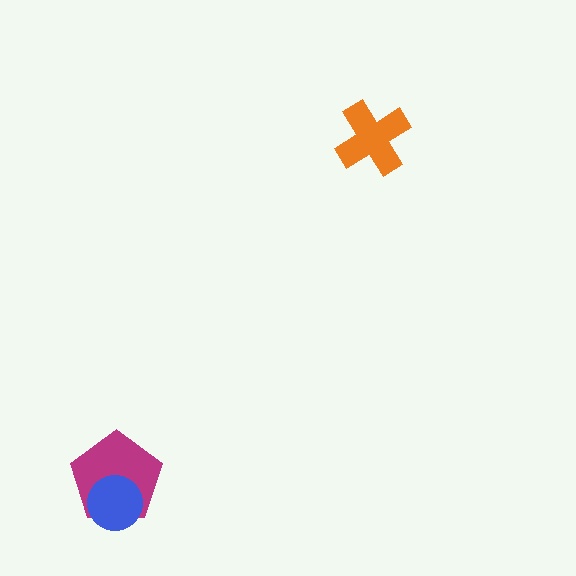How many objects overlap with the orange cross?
0 objects overlap with the orange cross.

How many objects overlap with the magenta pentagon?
1 object overlaps with the magenta pentagon.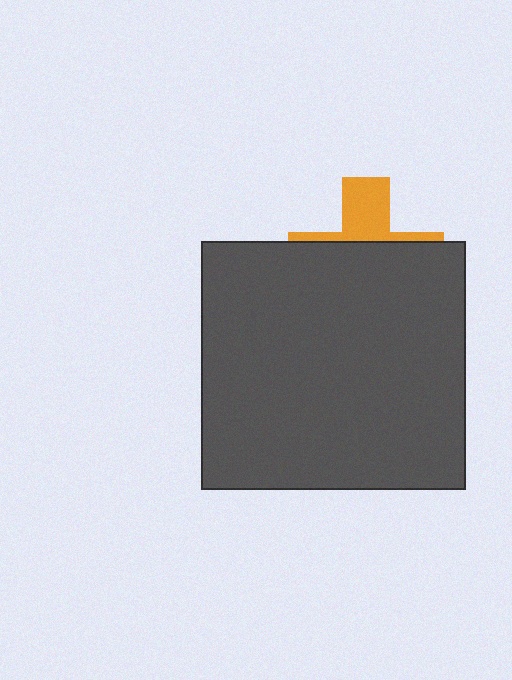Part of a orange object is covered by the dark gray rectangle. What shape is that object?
It is a cross.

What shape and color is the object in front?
The object in front is a dark gray rectangle.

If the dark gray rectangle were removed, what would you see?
You would see the complete orange cross.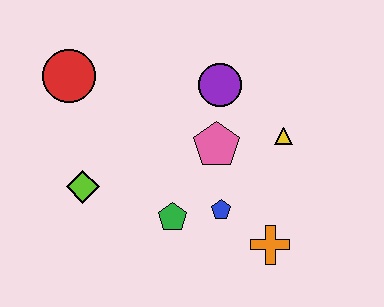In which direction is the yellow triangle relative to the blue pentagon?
The yellow triangle is above the blue pentagon.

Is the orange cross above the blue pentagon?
No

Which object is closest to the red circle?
The lime diamond is closest to the red circle.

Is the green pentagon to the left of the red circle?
No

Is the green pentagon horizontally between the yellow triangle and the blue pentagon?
No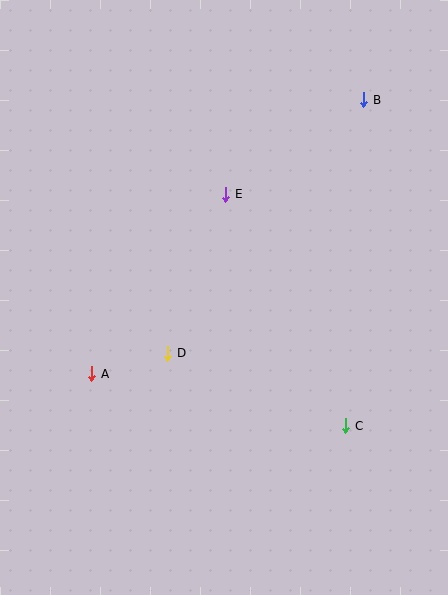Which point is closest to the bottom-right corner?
Point C is closest to the bottom-right corner.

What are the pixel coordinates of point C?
Point C is at (346, 426).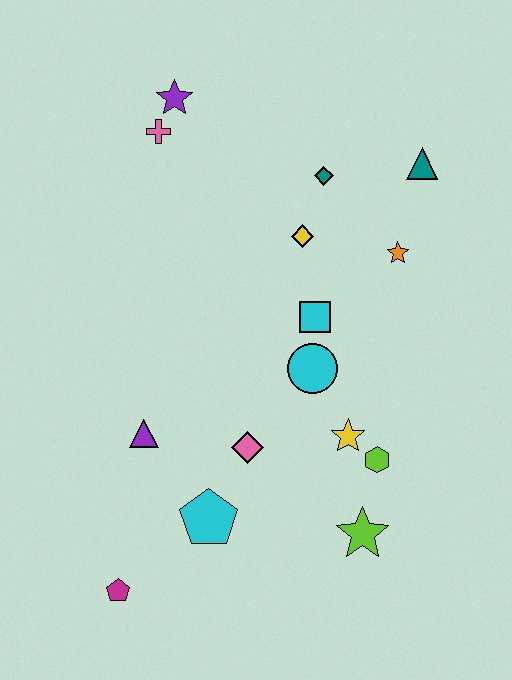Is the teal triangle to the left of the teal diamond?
No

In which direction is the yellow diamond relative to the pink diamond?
The yellow diamond is above the pink diamond.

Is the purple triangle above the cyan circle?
No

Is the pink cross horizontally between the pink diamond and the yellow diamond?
No